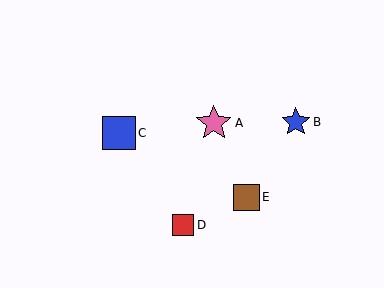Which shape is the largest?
The pink star (labeled A) is the largest.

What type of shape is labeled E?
Shape E is a brown square.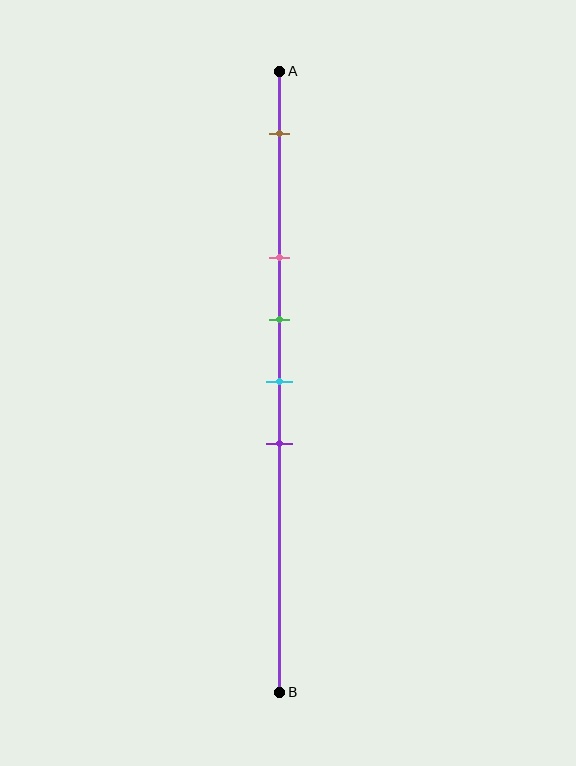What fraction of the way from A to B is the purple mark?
The purple mark is approximately 60% (0.6) of the way from A to B.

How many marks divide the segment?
There are 5 marks dividing the segment.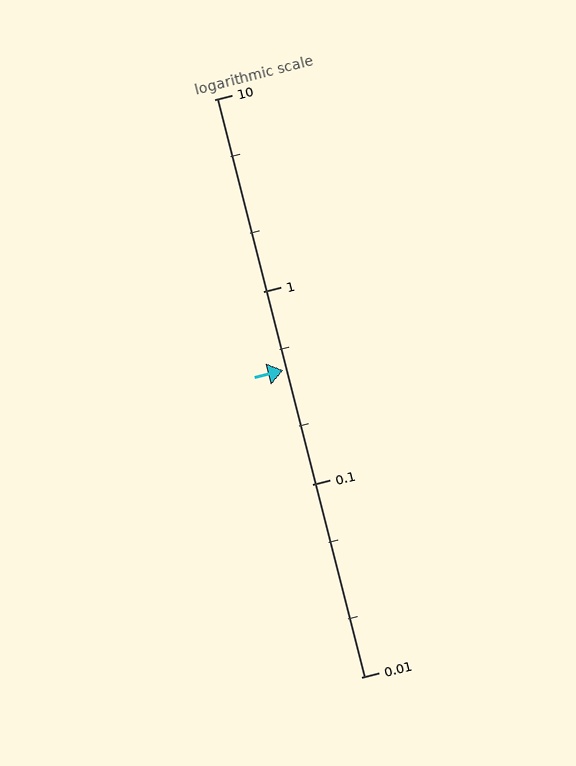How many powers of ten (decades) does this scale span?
The scale spans 3 decades, from 0.01 to 10.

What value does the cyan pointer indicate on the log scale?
The pointer indicates approximately 0.39.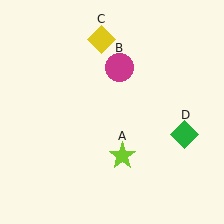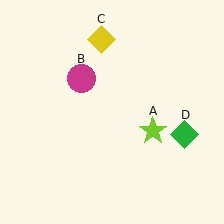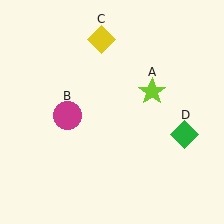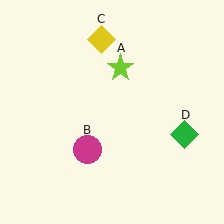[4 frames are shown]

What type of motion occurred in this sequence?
The lime star (object A), magenta circle (object B) rotated counterclockwise around the center of the scene.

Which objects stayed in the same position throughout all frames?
Yellow diamond (object C) and green diamond (object D) remained stationary.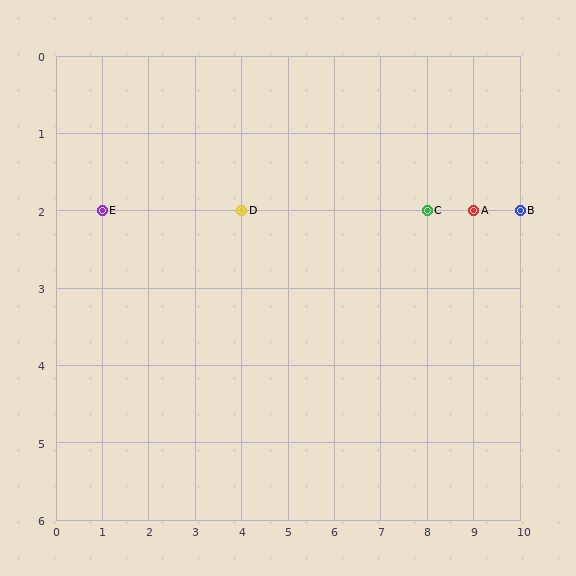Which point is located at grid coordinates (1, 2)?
Point E is at (1, 2).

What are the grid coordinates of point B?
Point B is at grid coordinates (10, 2).